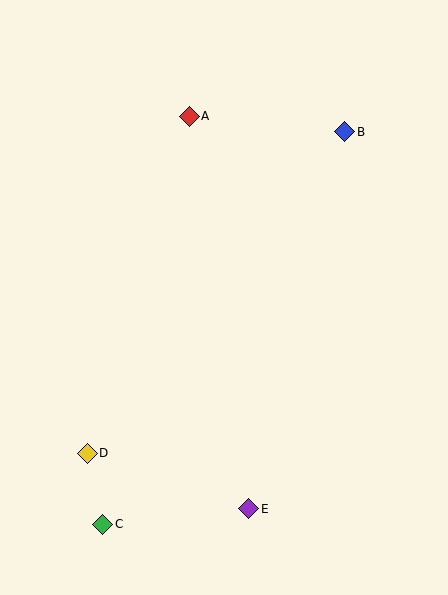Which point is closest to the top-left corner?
Point A is closest to the top-left corner.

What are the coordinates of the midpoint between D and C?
The midpoint between D and C is at (95, 489).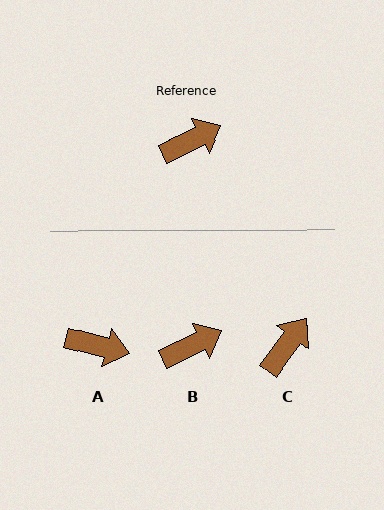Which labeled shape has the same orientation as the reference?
B.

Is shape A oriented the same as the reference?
No, it is off by about 40 degrees.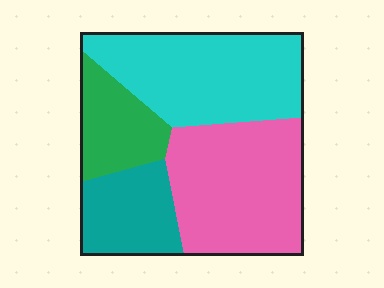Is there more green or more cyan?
Cyan.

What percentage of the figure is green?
Green takes up less than a quarter of the figure.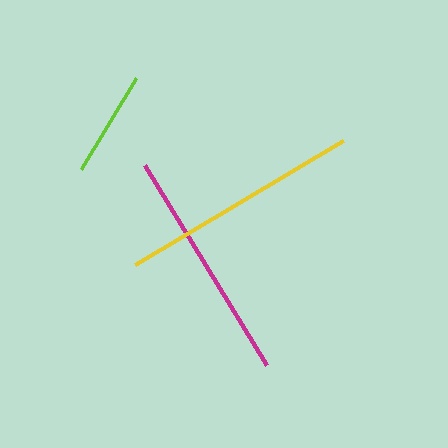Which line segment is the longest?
The yellow line is the longest at approximately 243 pixels.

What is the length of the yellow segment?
The yellow segment is approximately 243 pixels long.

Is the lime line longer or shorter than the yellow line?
The yellow line is longer than the lime line.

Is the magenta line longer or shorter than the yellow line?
The yellow line is longer than the magenta line.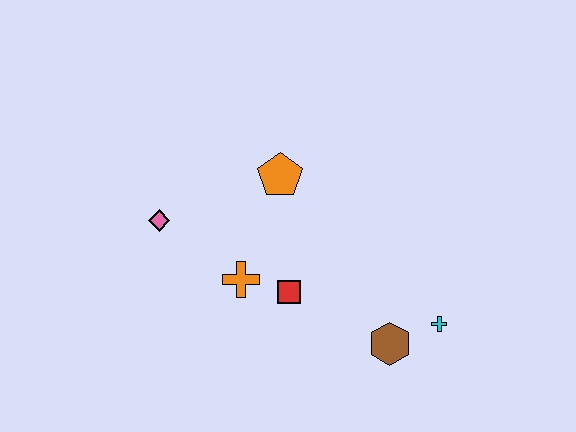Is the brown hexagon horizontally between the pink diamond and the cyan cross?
Yes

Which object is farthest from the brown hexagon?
The pink diamond is farthest from the brown hexagon.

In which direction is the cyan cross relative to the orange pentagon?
The cyan cross is to the right of the orange pentagon.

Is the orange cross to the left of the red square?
Yes